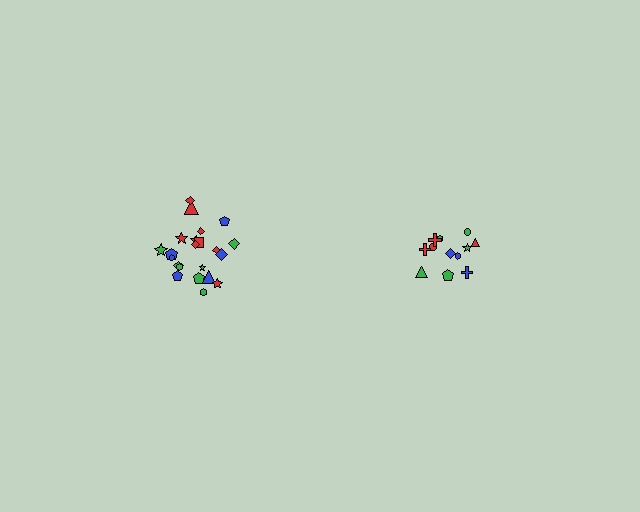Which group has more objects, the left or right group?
The left group.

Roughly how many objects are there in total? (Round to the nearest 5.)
Roughly 35 objects in total.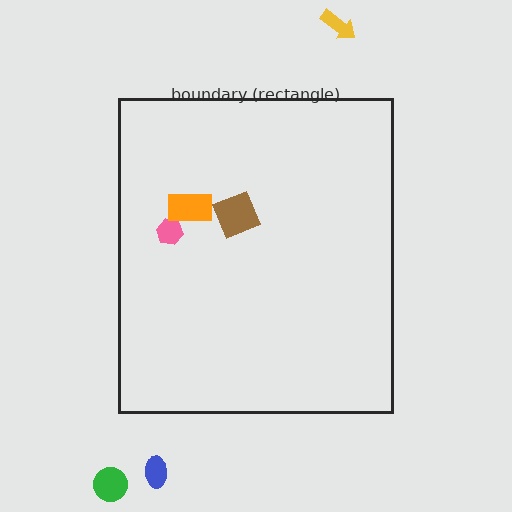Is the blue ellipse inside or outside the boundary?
Outside.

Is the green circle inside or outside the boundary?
Outside.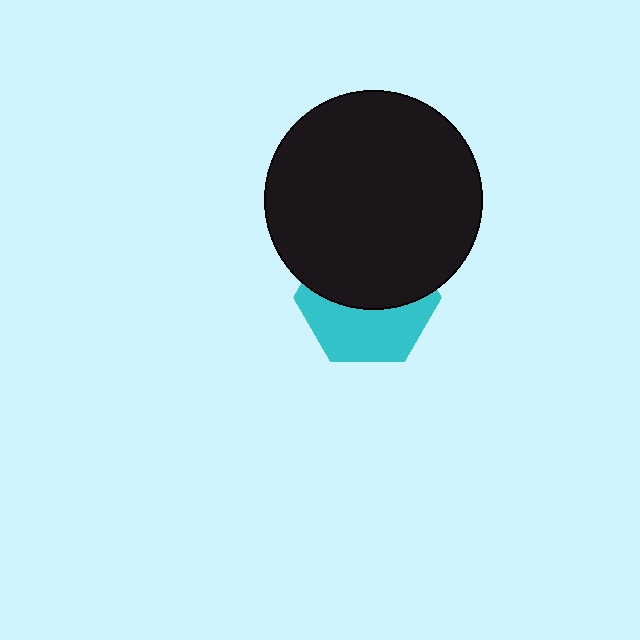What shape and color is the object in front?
The object in front is a black circle.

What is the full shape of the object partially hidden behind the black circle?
The partially hidden object is a cyan hexagon.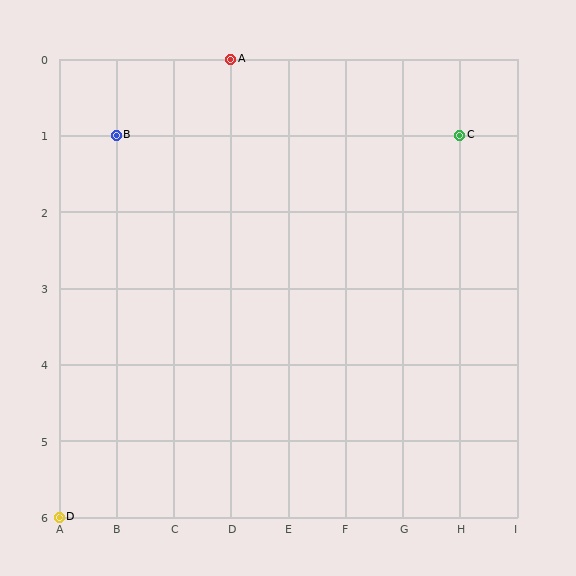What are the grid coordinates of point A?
Point A is at grid coordinates (D, 0).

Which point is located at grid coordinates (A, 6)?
Point D is at (A, 6).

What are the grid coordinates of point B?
Point B is at grid coordinates (B, 1).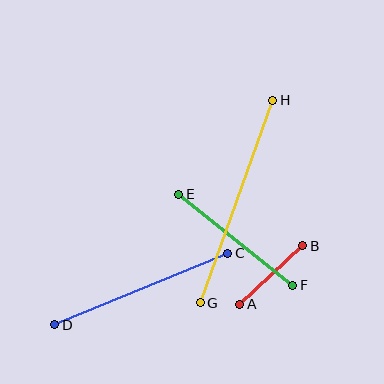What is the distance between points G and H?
The distance is approximately 215 pixels.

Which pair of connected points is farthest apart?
Points G and H are farthest apart.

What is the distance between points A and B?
The distance is approximately 86 pixels.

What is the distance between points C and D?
The distance is approximately 187 pixels.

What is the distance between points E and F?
The distance is approximately 146 pixels.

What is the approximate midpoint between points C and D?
The midpoint is at approximately (141, 289) pixels.